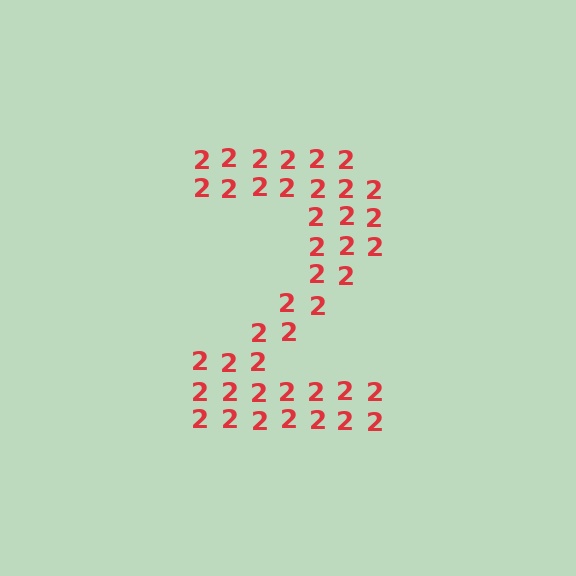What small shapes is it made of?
It is made of small digit 2's.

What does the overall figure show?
The overall figure shows the digit 2.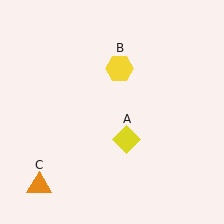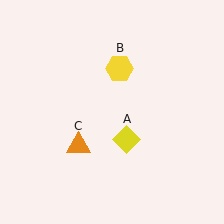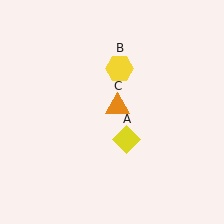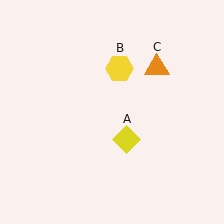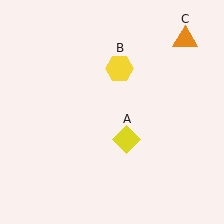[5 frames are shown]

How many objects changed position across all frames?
1 object changed position: orange triangle (object C).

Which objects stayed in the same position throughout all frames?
Yellow diamond (object A) and yellow hexagon (object B) remained stationary.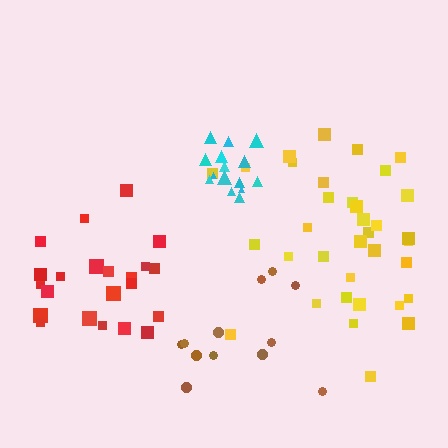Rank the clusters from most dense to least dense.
cyan, red, yellow, brown.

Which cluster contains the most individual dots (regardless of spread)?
Yellow (35).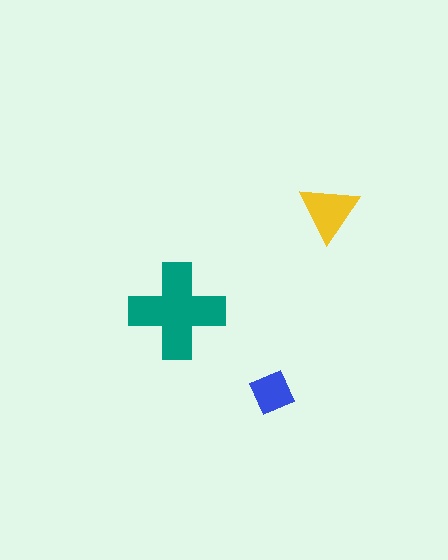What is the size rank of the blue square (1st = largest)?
3rd.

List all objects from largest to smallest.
The teal cross, the yellow triangle, the blue square.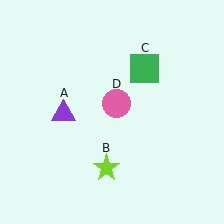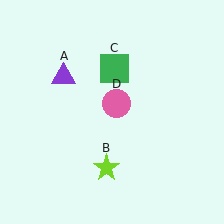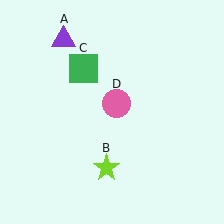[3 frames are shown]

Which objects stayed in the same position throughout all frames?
Lime star (object B) and pink circle (object D) remained stationary.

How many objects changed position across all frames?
2 objects changed position: purple triangle (object A), green square (object C).